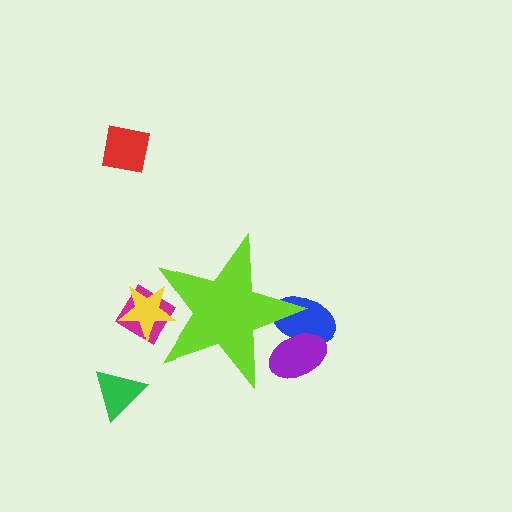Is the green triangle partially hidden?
No, the green triangle is fully visible.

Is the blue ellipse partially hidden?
Yes, the blue ellipse is partially hidden behind the lime star.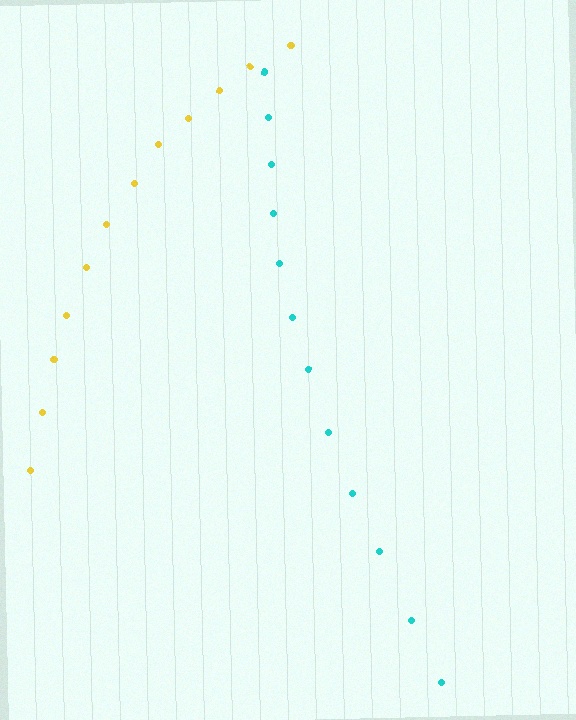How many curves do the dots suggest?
There are 2 distinct paths.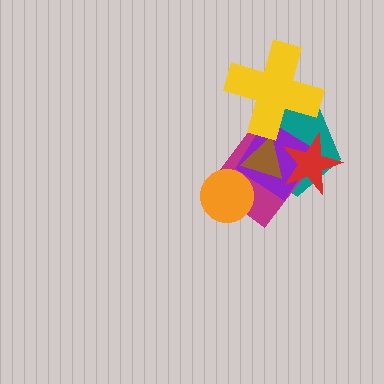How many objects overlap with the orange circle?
1 object overlaps with the orange circle.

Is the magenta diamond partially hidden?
Yes, it is partially covered by another shape.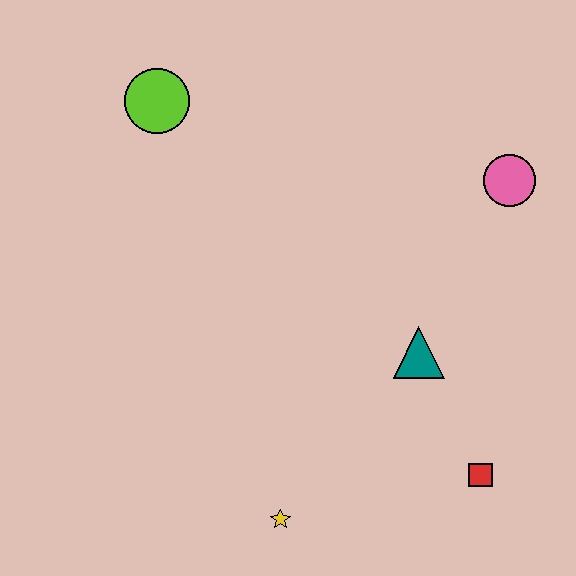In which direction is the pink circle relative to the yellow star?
The pink circle is above the yellow star.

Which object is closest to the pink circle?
The teal triangle is closest to the pink circle.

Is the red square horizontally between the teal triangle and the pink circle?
Yes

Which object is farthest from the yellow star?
The lime circle is farthest from the yellow star.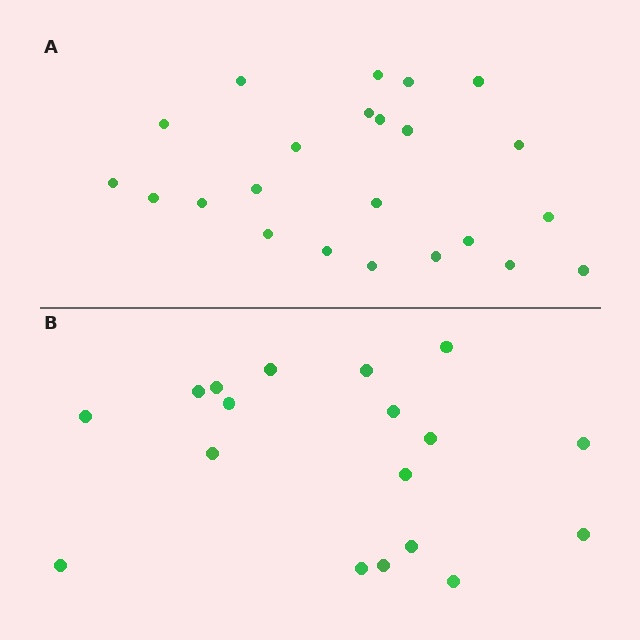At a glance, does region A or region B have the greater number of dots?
Region A (the top region) has more dots.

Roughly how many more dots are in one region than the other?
Region A has about 5 more dots than region B.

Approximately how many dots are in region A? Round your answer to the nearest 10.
About 20 dots. (The exact count is 23, which rounds to 20.)